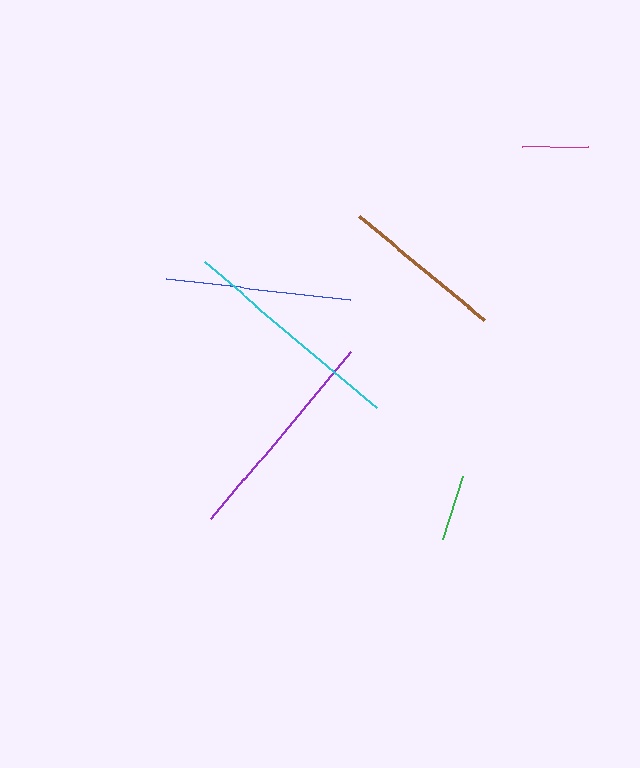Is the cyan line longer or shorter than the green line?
The cyan line is longer than the green line.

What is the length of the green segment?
The green segment is approximately 67 pixels long.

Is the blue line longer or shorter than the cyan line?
The cyan line is longer than the blue line.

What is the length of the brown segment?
The brown segment is approximately 163 pixels long.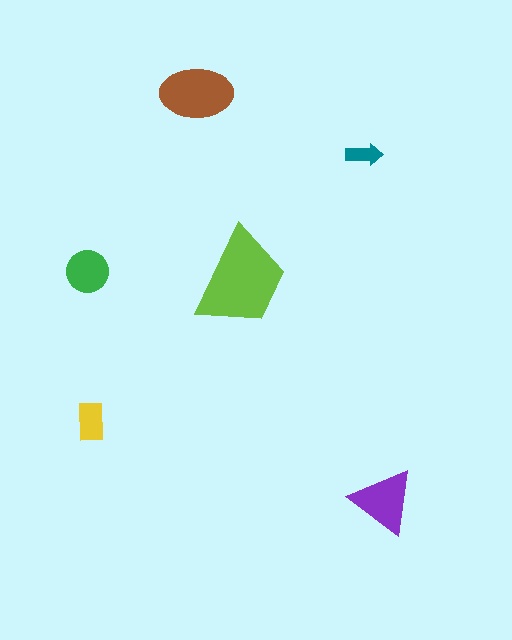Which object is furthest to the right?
The purple triangle is rightmost.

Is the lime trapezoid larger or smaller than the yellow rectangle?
Larger.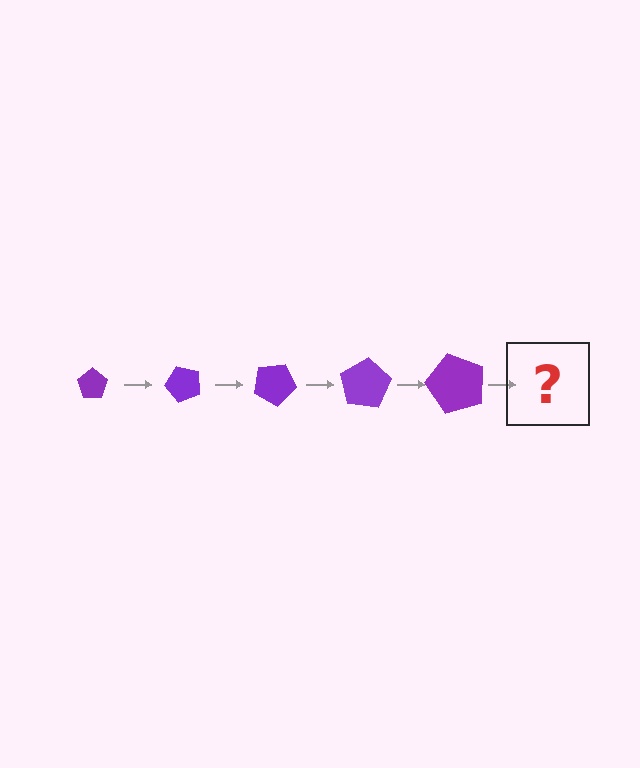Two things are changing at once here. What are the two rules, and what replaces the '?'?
The two rules are that the pentagon grows larger each step and it rotates 50 degrees each step. The '?' should be a pentagon, larger than the previous one and rotated 250 degrees from the start.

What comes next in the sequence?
The next element should be a pentagon, larger than the previous one and rotated 250 degrees from the start.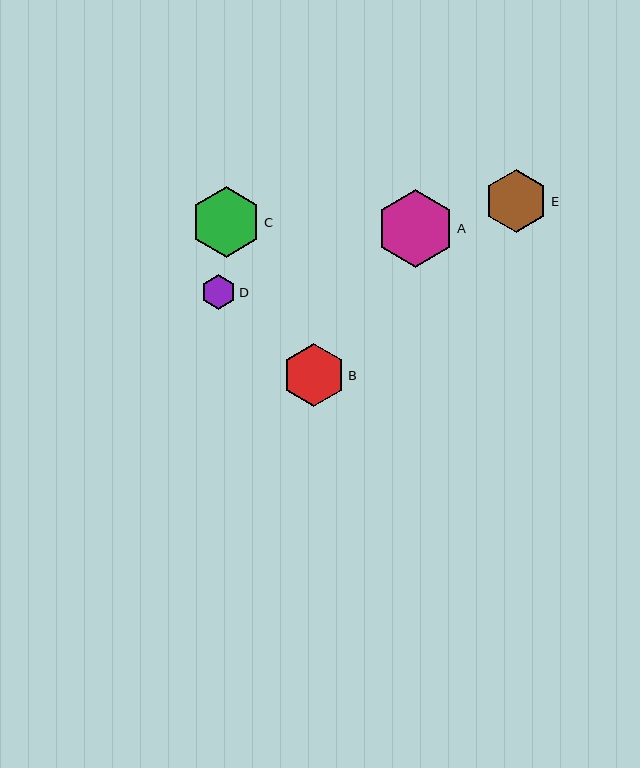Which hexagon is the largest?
Hexagon A is the largest with a size of approximately 78 pixels.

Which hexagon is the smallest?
Hexagon D is the smallest with a size of approximately 35 pixels.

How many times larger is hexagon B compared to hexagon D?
Hexagon B is approximately 1.8 times the size of hexagon D.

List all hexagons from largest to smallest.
From largest to smallest: A, C, E, B, D.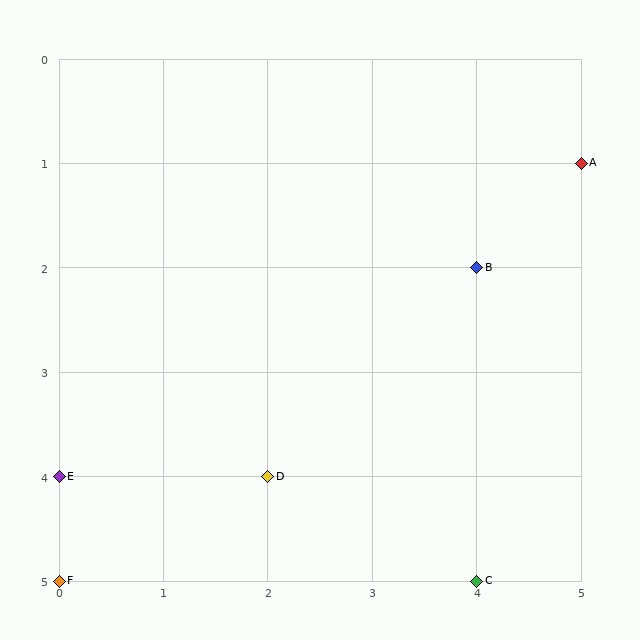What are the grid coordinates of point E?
Point E is at grid coordinates (0, 4).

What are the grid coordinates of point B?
Point B is at grid coordinates (4, 2).